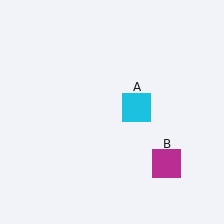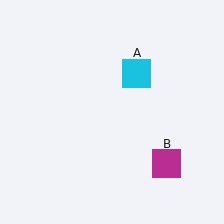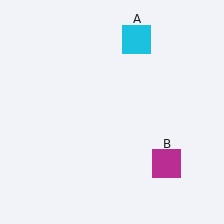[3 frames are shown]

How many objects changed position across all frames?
1 object changed position: cyan square (object A).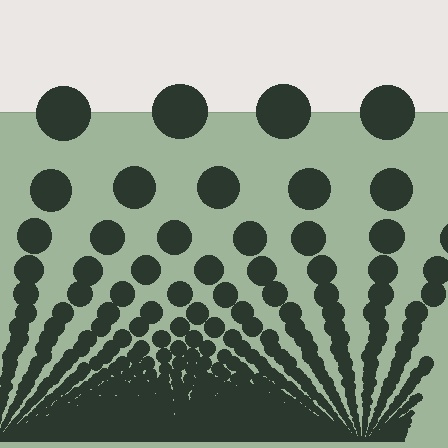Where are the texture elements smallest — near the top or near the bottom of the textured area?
Near the bottom.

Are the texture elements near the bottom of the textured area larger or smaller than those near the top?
Smaller. The gradient is inverted — elements near the bottom are smaller and denser.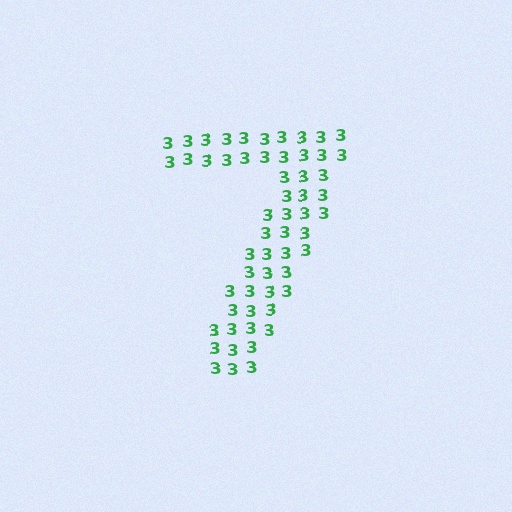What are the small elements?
The small elements are digit 3's.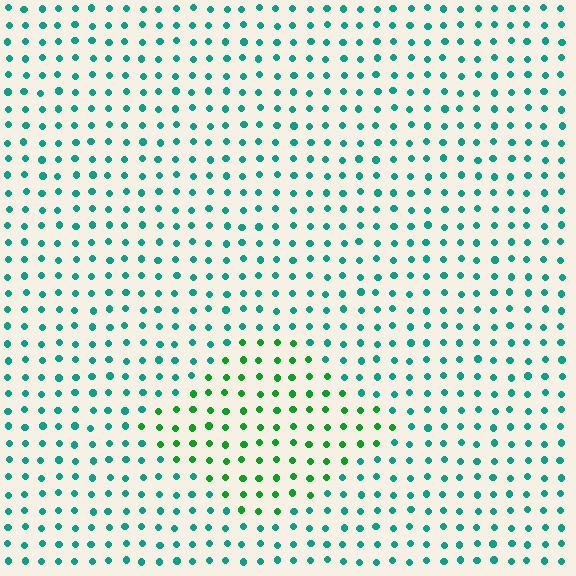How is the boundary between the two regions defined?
The boundary is defined purely by a slight shift in hue (about 39 degrees). Spacing, size, and orientation are identical on both sides.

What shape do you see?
I see a diamond.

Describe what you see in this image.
The image is filled with small teal elements in a uniform arrangement. A diamond-shaped region is visible where the elements are tinted to a slightly different hue, forming a subtle color boundary.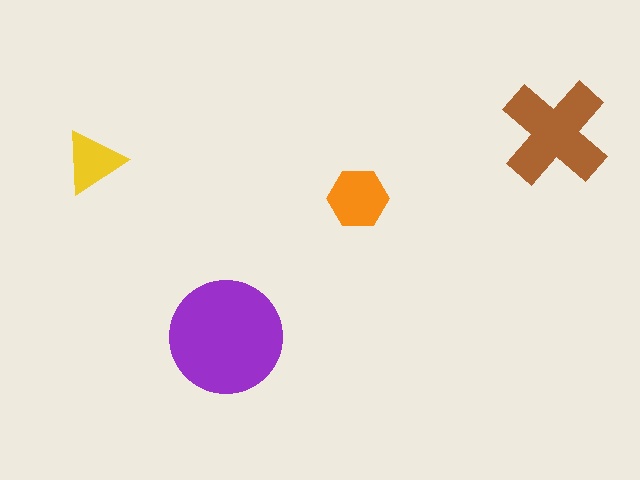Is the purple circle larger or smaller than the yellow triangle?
Larger.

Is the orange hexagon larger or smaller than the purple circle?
Smaller.